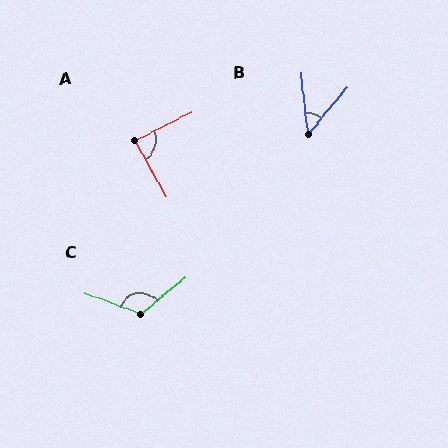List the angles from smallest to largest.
B (46°), A (87°), C (120°).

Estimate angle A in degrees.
Approximately 87 degrees.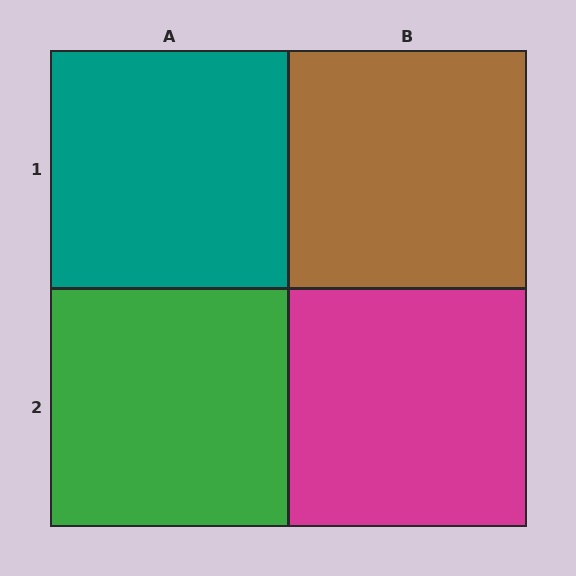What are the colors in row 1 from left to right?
Teal, brown.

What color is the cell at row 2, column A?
Green.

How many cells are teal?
1 cell is teal.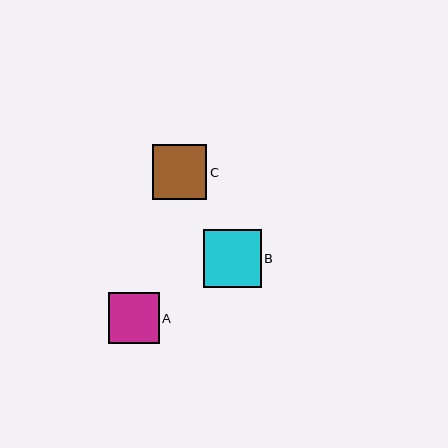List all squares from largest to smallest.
From largest to smallest: B, C, A.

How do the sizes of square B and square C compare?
Square B and square C are approximately the same size.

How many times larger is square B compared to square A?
Square B is approximately 1.1 times the size of square A.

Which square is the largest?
Square B is the largest with a size of approximately 58 pixels.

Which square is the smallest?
Square A is the smallest with a size of approximately 51 pixels.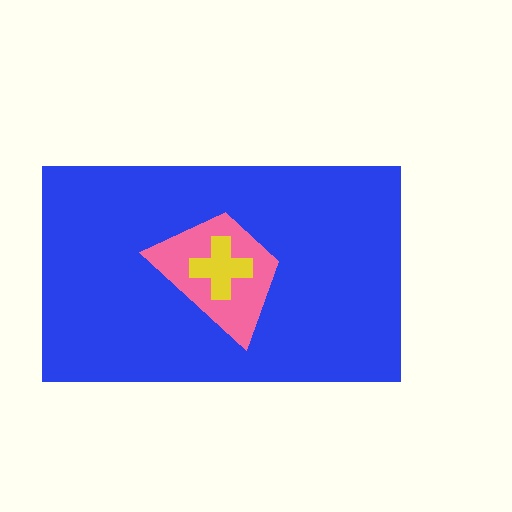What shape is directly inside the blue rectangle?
The pink trapezoid.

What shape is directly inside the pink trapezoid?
The yellow cross.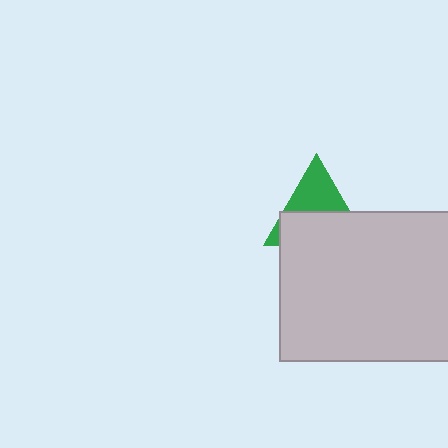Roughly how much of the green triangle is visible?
A small part of it is visible (roughly 45%).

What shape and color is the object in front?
The object in front is a light gray rectangle.